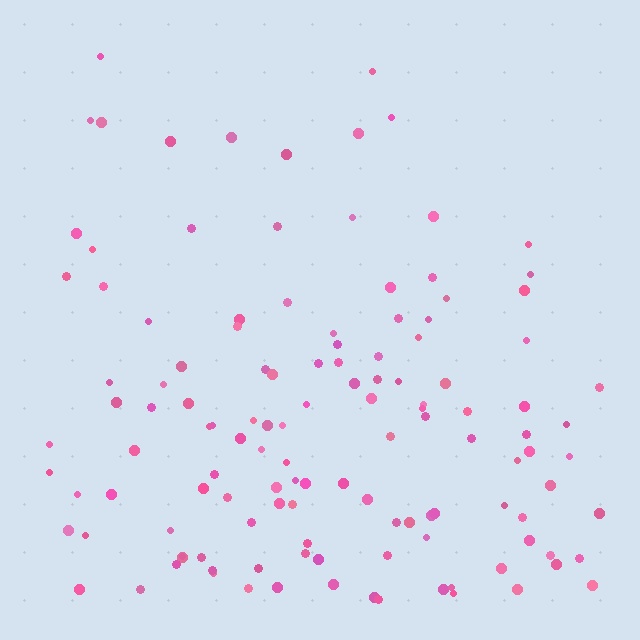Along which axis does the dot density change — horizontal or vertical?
Vertical.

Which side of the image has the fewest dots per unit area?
The top.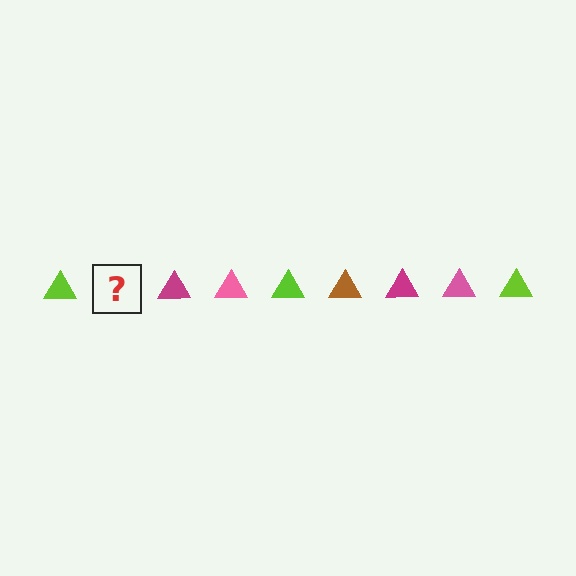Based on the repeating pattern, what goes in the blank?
The blank should be a brown triangle.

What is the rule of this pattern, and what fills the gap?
The rule is that the pattern cycles through lime, brown, magenta, pink triangles. The gap should be filled with a brown triangle.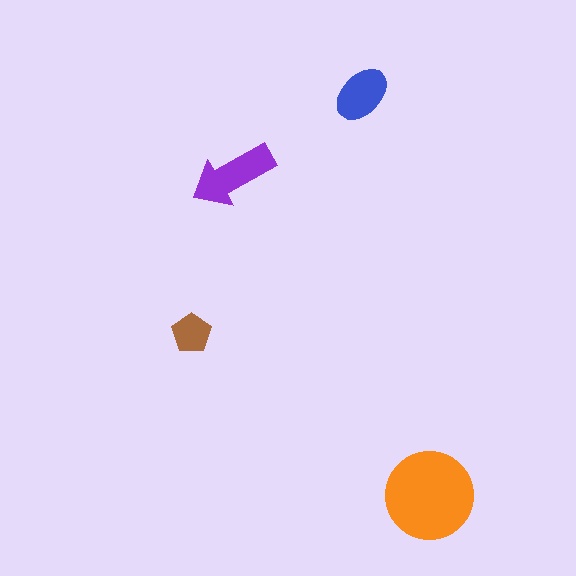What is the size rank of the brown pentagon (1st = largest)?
4th.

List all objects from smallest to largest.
The brown pentagon, the blue ellipse, the purple arrow, the orange circle.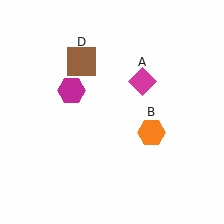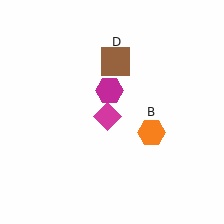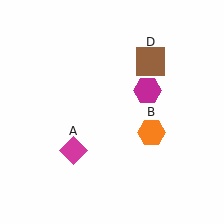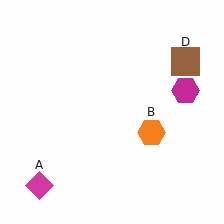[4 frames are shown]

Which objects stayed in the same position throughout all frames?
Orange hexagon (object B) remained stationary.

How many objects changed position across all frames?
3 objects changed position: magenta diamond (object A), magenta hexagon (object C), brown square (object D).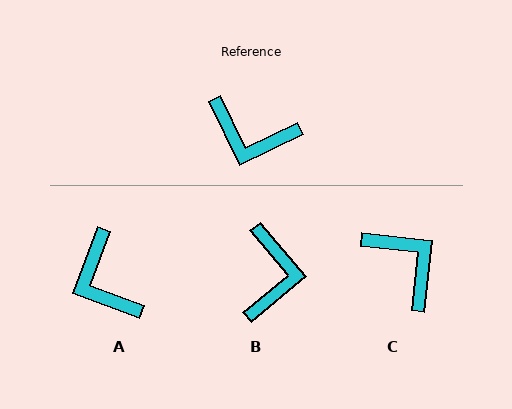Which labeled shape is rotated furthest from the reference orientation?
C, about 148 degrees away.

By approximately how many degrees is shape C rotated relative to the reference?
Approximately 148 degrees counter-clockwise.